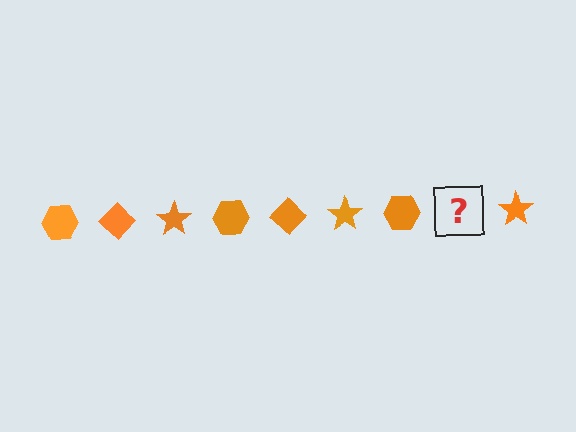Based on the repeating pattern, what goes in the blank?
The blank should be an orange diamond.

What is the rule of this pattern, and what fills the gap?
The rule is that the pattern cycles through hexagon, diamond, star shapes in orange. The gap should be filled with an orange diamond.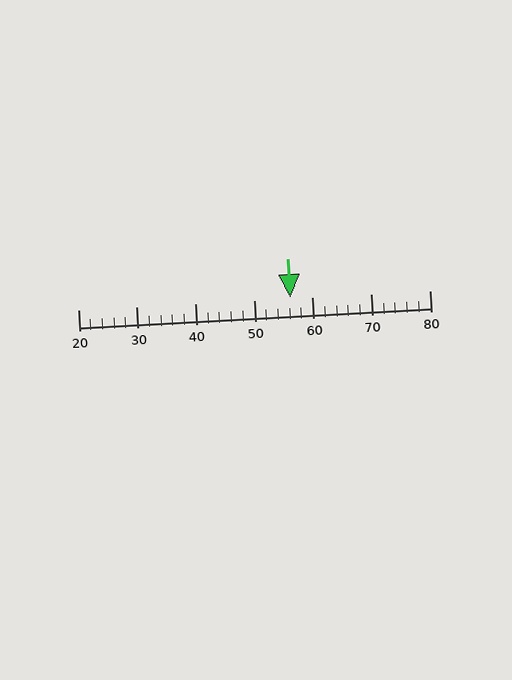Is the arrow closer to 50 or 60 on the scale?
The arrow is closer to 60.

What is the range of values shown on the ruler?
The ruler shows values from 20 to 80.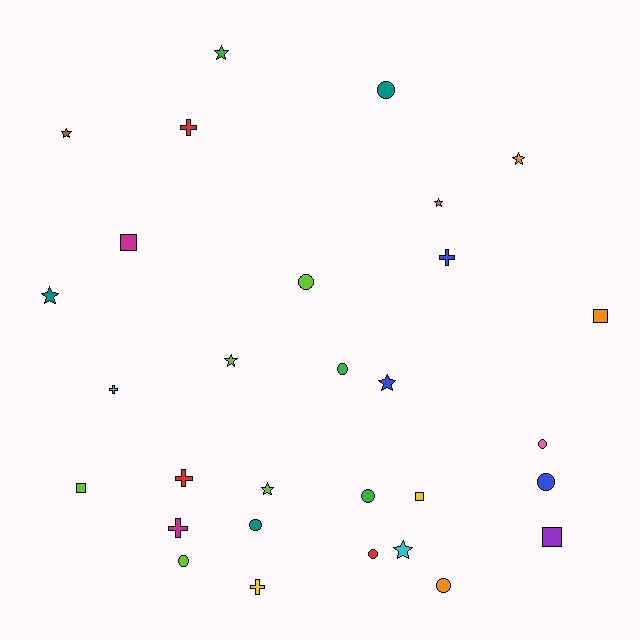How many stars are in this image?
There are 9 stars.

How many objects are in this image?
There are 30 objects.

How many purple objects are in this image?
There is 1 purple object.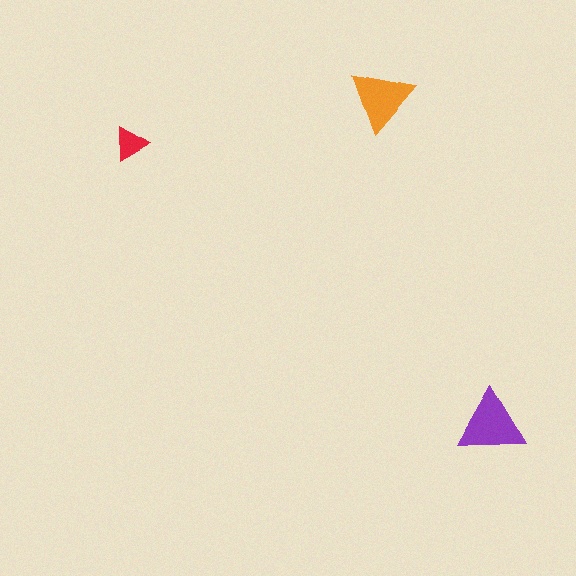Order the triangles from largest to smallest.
the purple one, the orange one, the red one.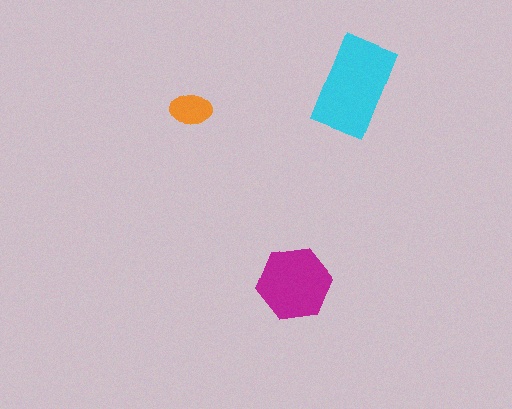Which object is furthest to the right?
The cyan rectangle is rightmost.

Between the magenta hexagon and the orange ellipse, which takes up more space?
The magenta hexagon.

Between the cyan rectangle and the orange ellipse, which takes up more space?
The cyan rectangle.